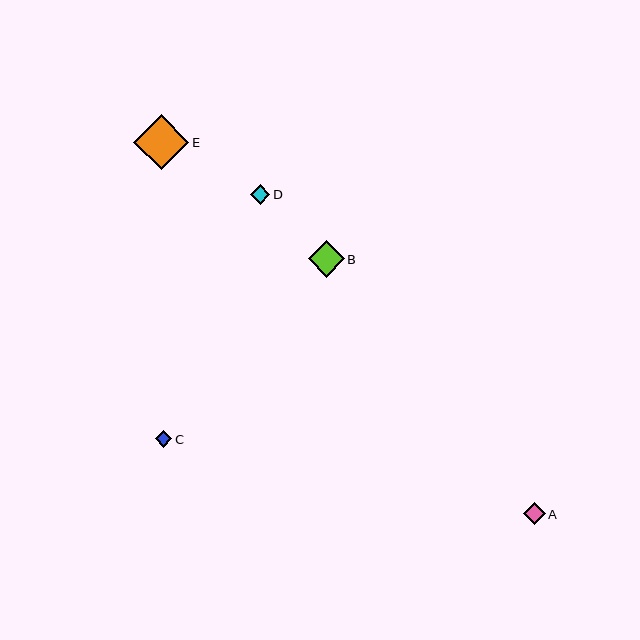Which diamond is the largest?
Diamond E is the largest with a size of approximately 55 pixels.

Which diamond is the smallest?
Diamond C is the smallest with a size of approximately 16 pixels.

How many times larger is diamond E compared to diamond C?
Diamond E is approximately 3.4 times the size of diamond C.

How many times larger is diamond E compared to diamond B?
Diamond E is approximately 1.5 times the size of diamond B.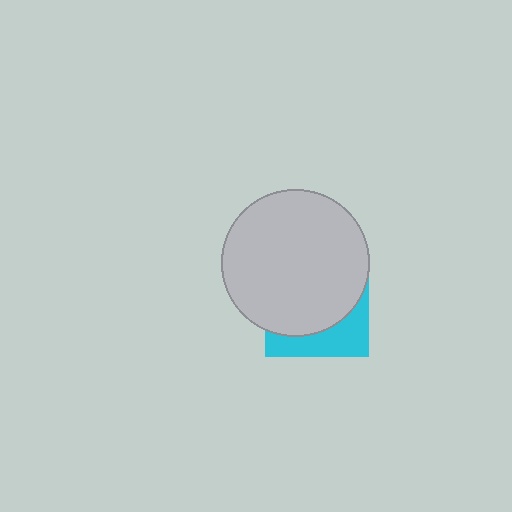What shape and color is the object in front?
The object in front is a light gray circle.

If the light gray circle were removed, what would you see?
You would see the complete cyan square.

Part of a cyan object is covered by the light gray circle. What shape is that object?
It is a square.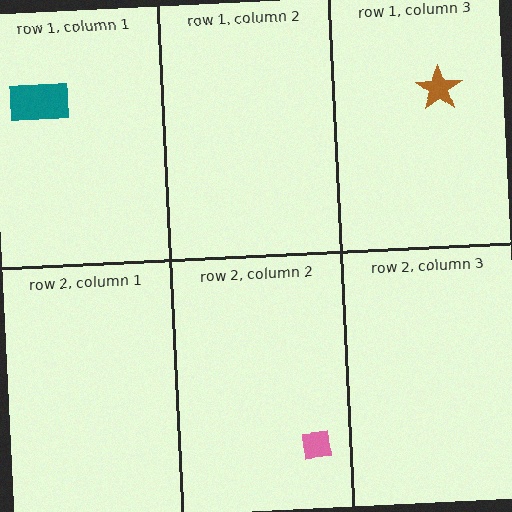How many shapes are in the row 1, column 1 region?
1.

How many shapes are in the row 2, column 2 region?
1.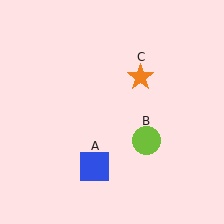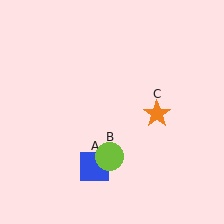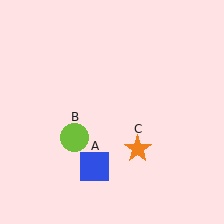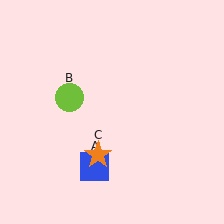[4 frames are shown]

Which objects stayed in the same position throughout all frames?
Blue square (object A) remained stationary.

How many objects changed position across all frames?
2 objects changed position: lime circle (object B), orange star (object C).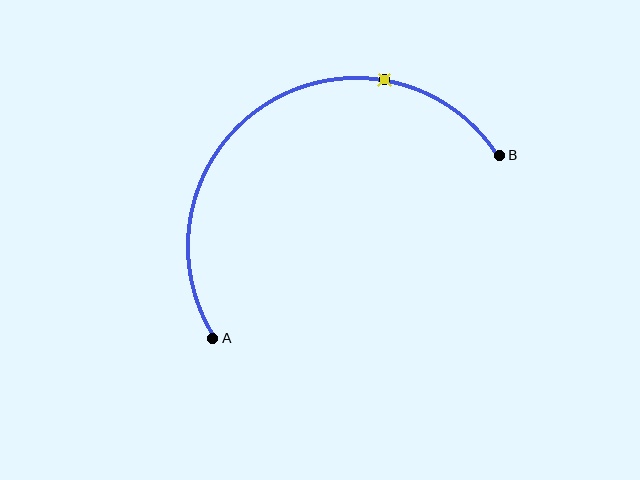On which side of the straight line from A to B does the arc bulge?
The arc bulges above the straight line connecting A and B.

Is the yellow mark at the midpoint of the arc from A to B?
No. The yellow mark lies on the arc but is closer to endpoint B. The arc midpoint would be at the point on the curve equidistant along the arc from both A and B.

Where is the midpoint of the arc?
The arc midpoint is the point on the curve farthest from the straight line joining A and B. It sits above that line.